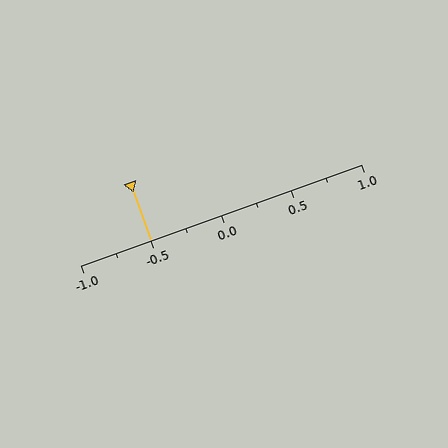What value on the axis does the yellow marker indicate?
The marker indicates approximately -0.5.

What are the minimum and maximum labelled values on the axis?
The axis runs from -1.0 to 1.0.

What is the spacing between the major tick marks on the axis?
The major ticks are spaced 0.5 apart.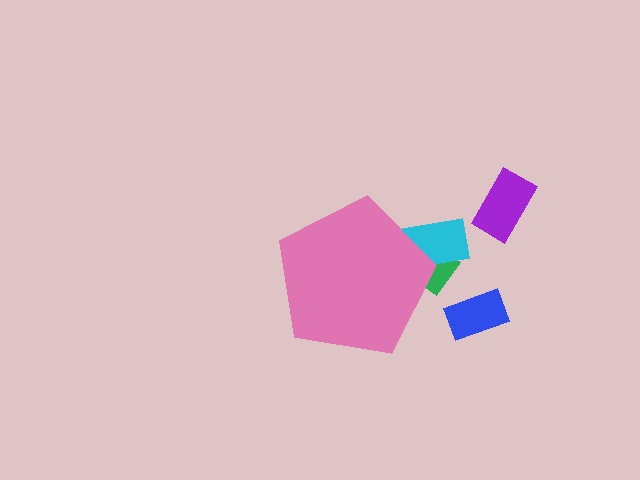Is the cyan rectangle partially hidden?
Yes, the cyan rectangle is partially hidden behind the pink pentagon.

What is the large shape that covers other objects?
A pink pentagon.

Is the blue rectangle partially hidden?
No, the blue rectangle is fully visible.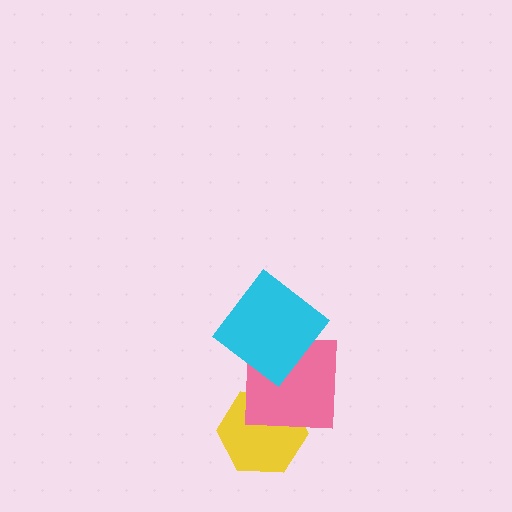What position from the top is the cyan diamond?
The cyan diamond is 1st from the top.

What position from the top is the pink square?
The pink square is 2nd from the top.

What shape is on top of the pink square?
The cyan diamond is on top of the pink square.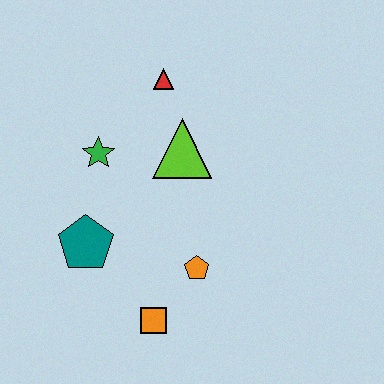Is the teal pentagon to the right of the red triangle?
No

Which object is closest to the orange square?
The orange pentagon is closest to the orange square.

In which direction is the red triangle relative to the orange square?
The red triangle is above the orange square.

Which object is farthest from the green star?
The orange square is farthest from the green star.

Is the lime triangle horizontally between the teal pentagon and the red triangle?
No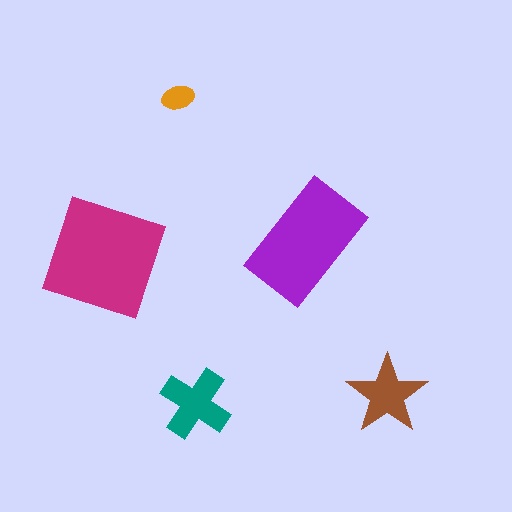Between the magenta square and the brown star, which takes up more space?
The magenta square.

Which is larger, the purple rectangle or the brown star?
The purple rectangle.